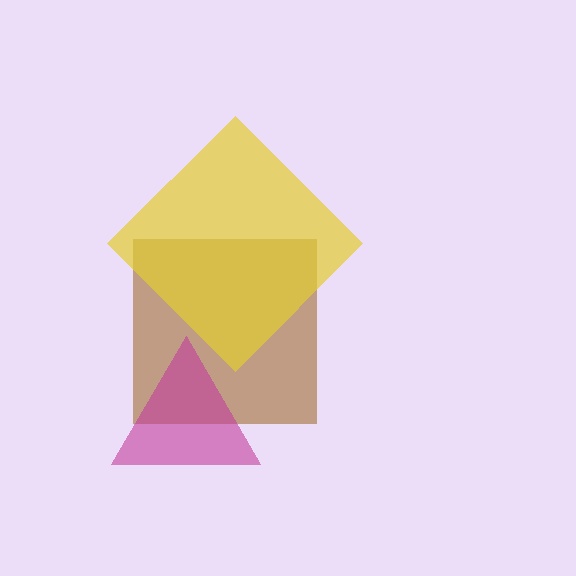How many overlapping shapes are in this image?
There are 3 overlapping shapes in the image.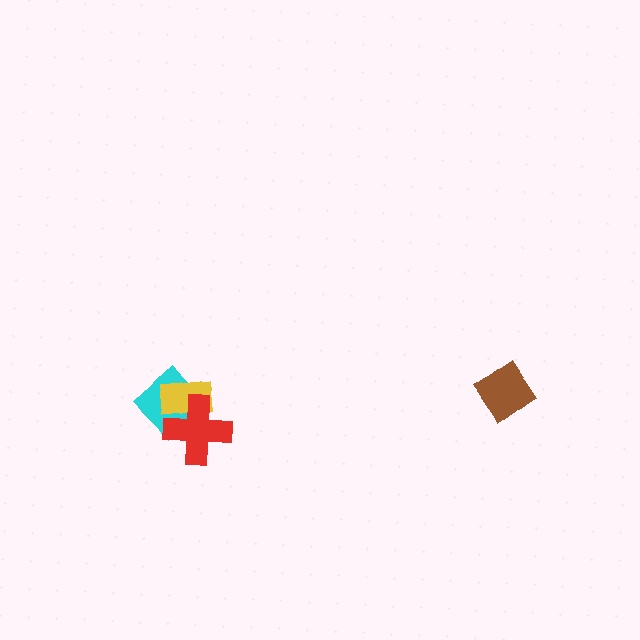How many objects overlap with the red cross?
2 objects overlap with the red cross.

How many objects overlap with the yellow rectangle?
2 objects overlap with the yellow rectangle.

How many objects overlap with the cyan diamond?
2 objects overlap with the cyan diamond.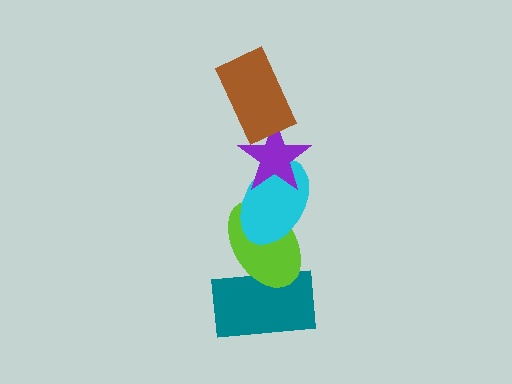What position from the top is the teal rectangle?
The teal rectangle is 5th from the top.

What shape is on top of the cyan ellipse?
The purple star is on top of the cyan ellipse.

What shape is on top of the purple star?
The brown rectangle is on top of the purple star.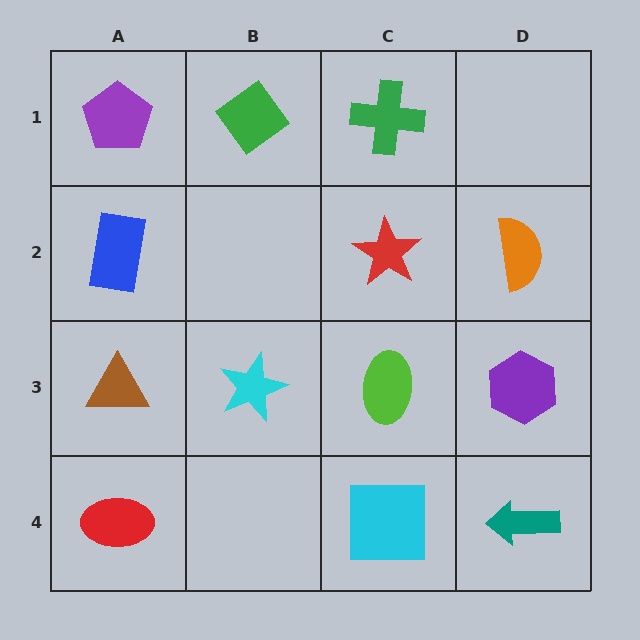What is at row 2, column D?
An orange semicircle.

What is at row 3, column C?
A lime ellipse.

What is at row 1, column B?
A green diamond.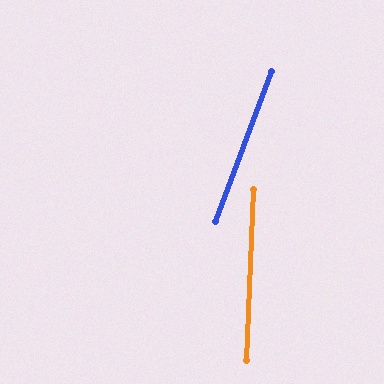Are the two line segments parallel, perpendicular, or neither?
Neither parallel nor perpendicular — they differ by about 18°.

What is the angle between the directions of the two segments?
Approximately 18 degrees.